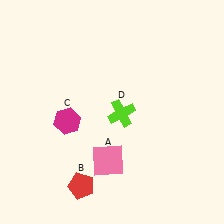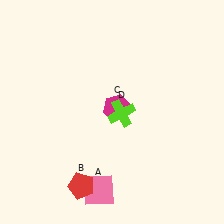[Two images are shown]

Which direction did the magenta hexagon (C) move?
The magenta hexagon (C) moved right.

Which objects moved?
The objects that moved are: the pink square (A), the magenta hexagon (C).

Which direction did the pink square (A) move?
The pink square (A) moved down.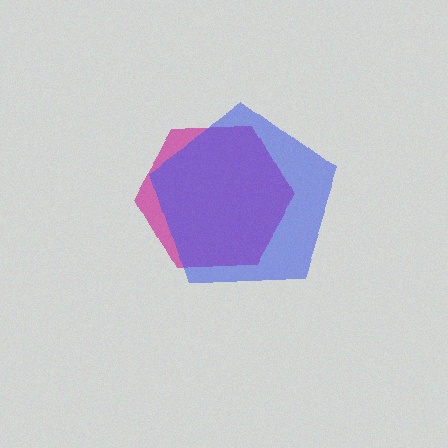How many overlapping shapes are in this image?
There are 2 overlapping shapes in the image.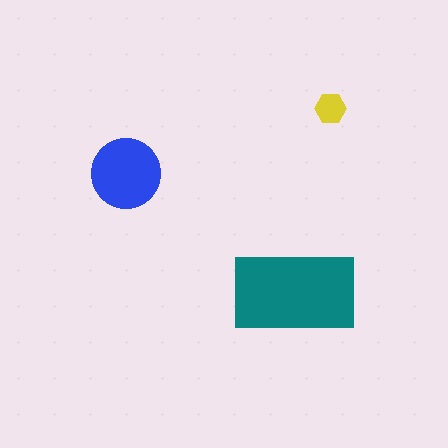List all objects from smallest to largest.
The yellow hexagon, the blue circle, the teal rectangle.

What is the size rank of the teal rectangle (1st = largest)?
1st.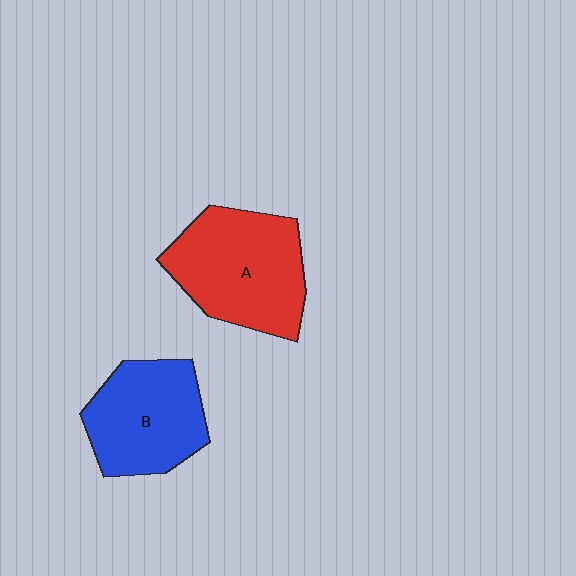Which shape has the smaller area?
Shape B (blue).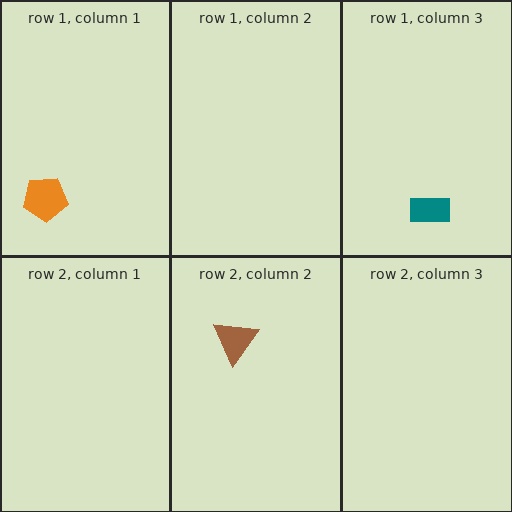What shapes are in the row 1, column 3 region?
The teal rectangle.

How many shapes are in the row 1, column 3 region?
1.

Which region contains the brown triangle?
The row 2, column 2 region.